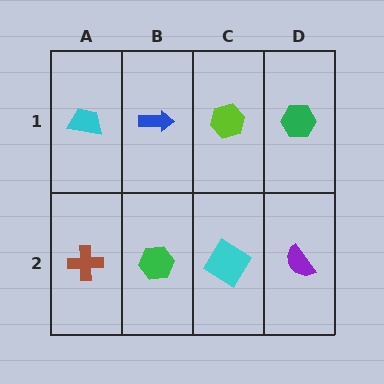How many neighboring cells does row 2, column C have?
3.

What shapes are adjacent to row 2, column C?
A lime hexagon (row 1, column C), a green hexagon (row 2, column B), a purple semicircle (row 2, column D).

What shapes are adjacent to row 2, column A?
A cyan trapezoid (row 1, column A), a green hexagon (row 2, column B).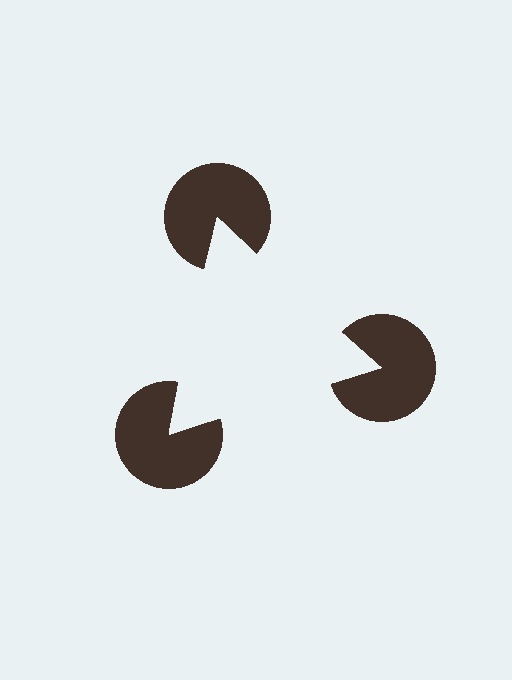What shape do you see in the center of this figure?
An illusory triangle — its edges are inferred from the aligned wedge cuts in the pac-man discs, not physically drawn.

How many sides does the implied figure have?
3 sides.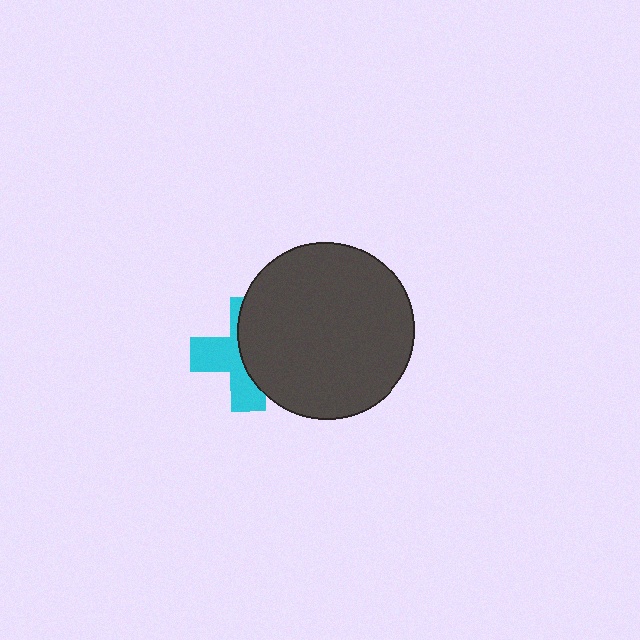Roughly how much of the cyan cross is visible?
About half of it is visible (roughly 48%).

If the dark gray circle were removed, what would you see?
You would see the complete cyan cross.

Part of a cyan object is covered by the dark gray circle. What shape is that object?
It is a cross.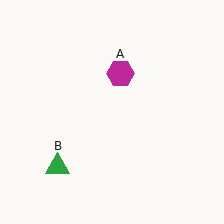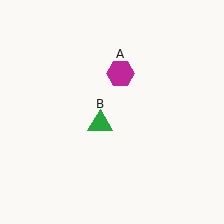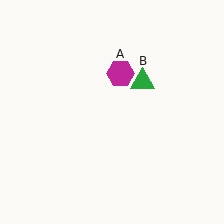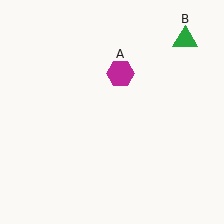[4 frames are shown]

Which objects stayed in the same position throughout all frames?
Magenta hexagon (object A) remained stationary.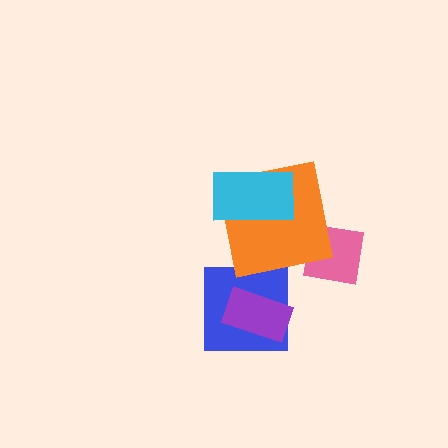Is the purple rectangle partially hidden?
No, no other shape covers it.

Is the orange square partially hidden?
Yes, it is partially covered by another shape.